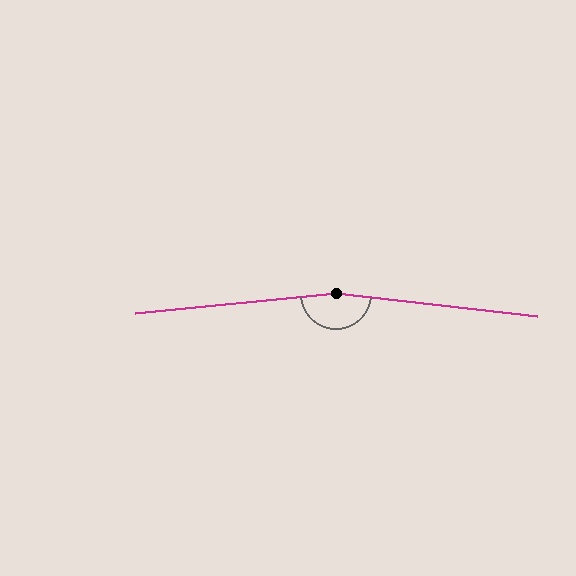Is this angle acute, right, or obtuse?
It is obtuse.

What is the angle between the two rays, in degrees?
Approximately 168 degrees.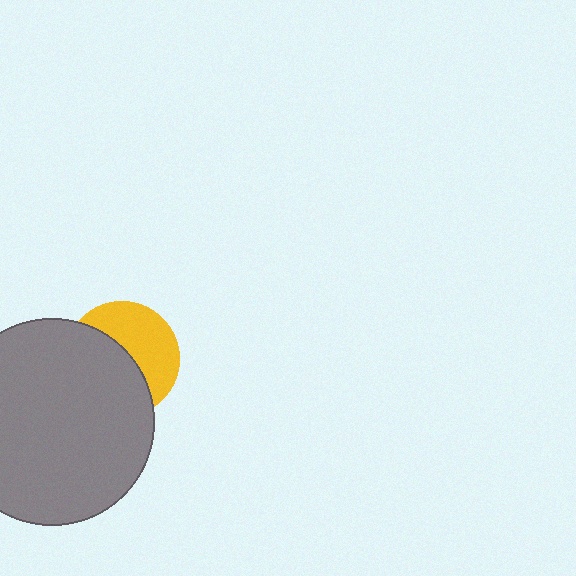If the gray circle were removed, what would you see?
You would see the complete yellow circle.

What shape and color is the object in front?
The object in front is a gray circle.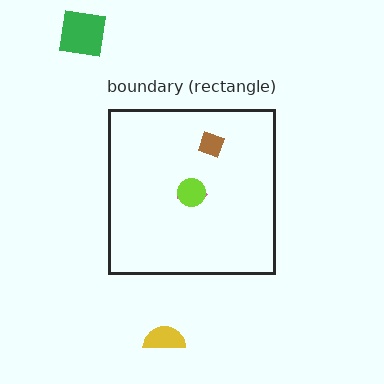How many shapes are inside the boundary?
3 inside, 2 outside.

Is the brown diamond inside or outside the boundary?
Inside.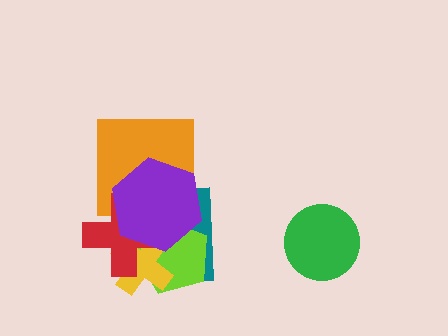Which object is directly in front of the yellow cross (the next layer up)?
The red cross is directly in front of the yellow cross.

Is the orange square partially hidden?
Yes, it is partially covered by another shape.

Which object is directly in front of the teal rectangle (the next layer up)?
The orange square is directly in front of the teal rectangle.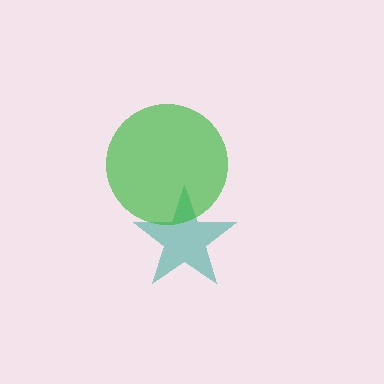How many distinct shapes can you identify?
There are 2 distinct shapes: a teal star, a green circle.